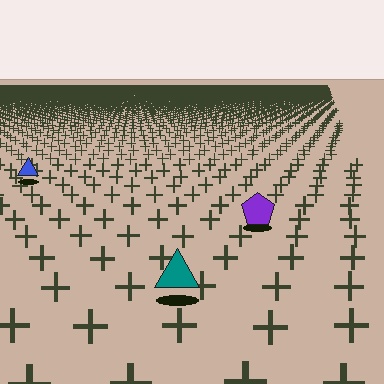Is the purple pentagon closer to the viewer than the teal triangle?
No. The teal triangle is closer — you can tell from the texture gradient: the ground texture is coarser near it.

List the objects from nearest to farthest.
From nearest to farthest: the teal triangle, the purple pentagon, the blue triangle.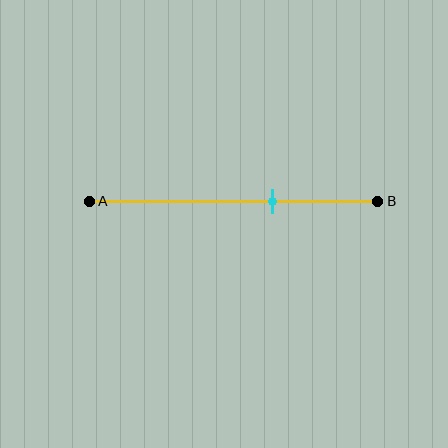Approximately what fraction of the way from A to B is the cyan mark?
The cyan mark is approximately 65% of the way from A to B.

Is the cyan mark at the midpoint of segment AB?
No, the mark is at about 65% from A, not at the 50% midpoint.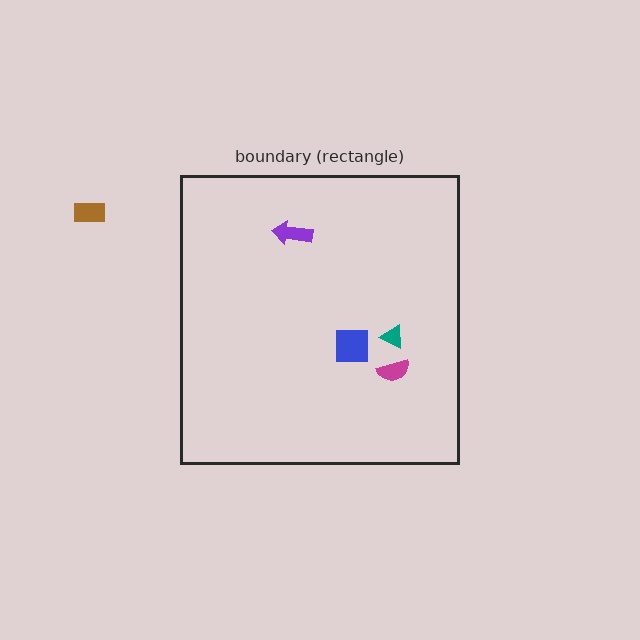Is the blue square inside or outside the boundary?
Inside.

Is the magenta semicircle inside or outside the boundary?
Inside.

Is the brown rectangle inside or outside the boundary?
Outside.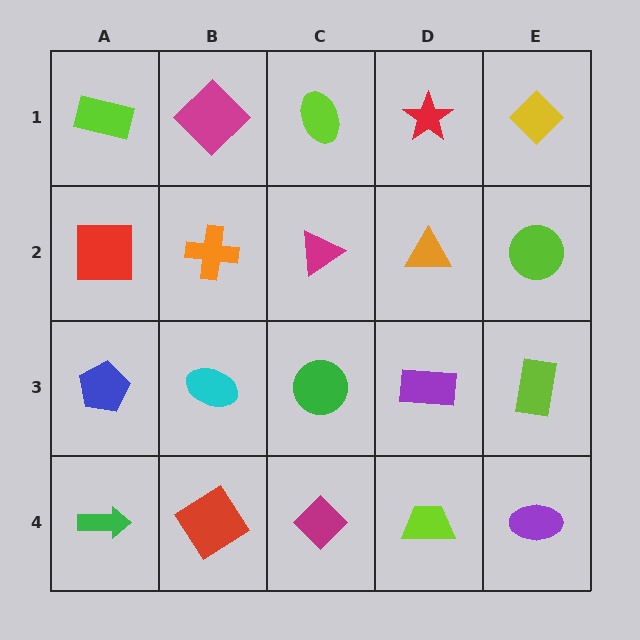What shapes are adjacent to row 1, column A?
A red square (row 2, column A), a magenta diamond (row 1, column B).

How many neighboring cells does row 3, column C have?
4.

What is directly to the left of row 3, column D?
A green circle.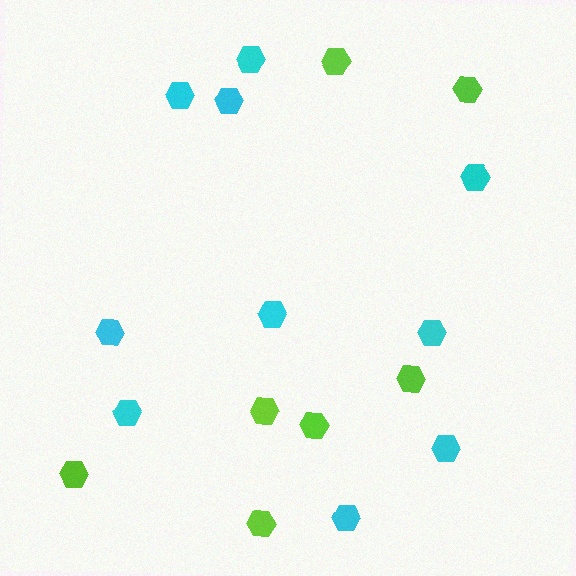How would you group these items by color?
There are 2 groups: one group of cyan hexagons (10) and one group of lime hexagons (7).